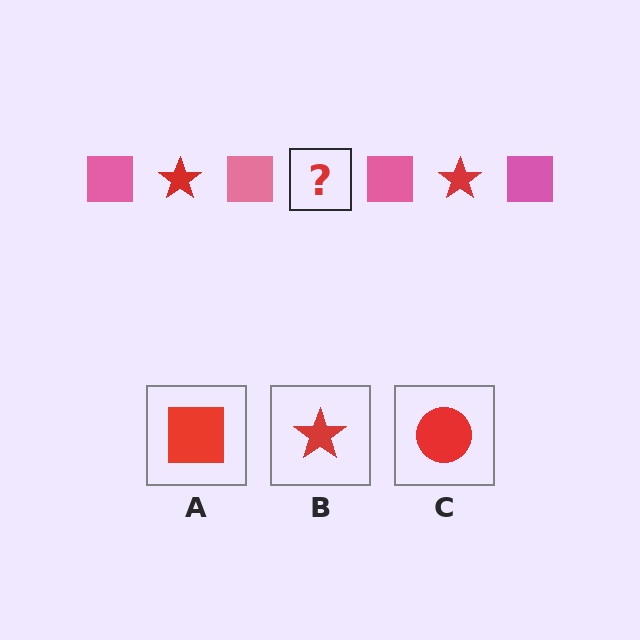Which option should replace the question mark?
Option B.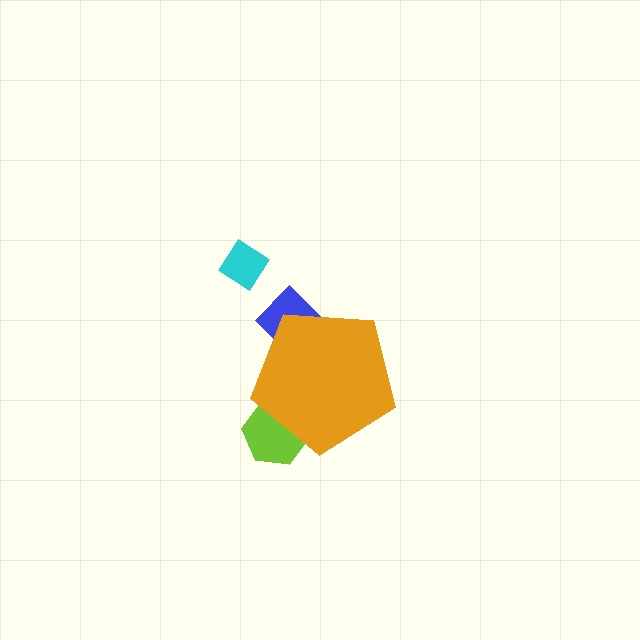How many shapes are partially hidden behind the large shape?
2 shapes are partially hidden.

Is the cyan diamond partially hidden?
No, the cyan diamond is fully visible.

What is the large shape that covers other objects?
An orange pentagon.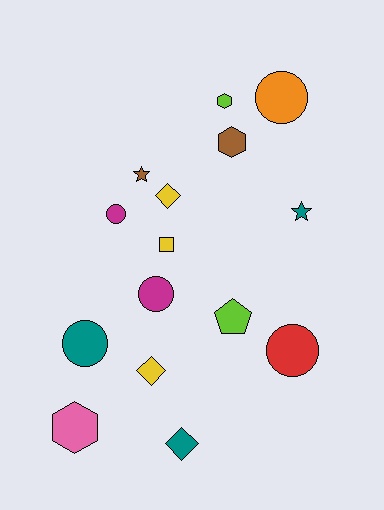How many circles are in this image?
There are 5 circles.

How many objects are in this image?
There are 15 objects.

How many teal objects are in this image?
There are 3 teal objects.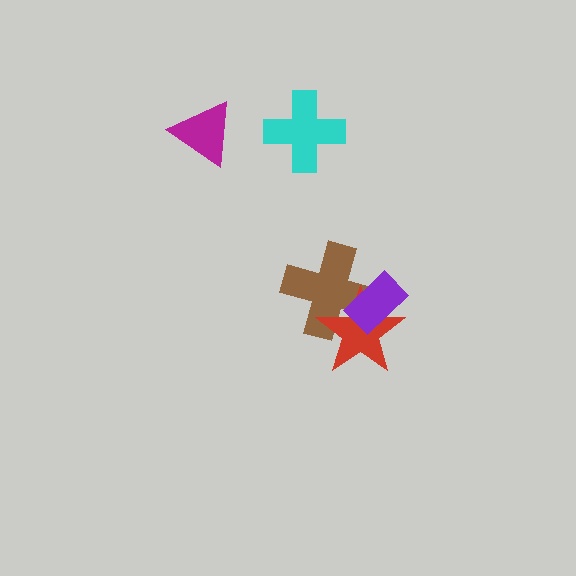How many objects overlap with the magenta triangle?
0 objects overlap with the magenta triangle.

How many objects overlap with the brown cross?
2 objects overlap with the brown cross.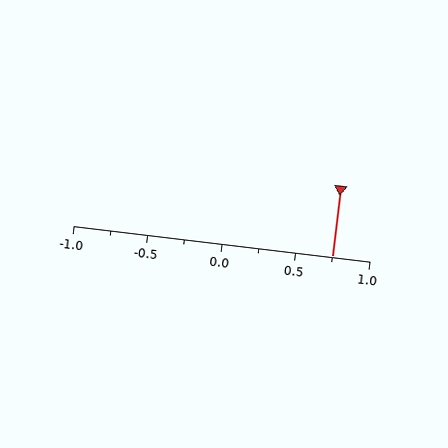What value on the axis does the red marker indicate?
The marker indicates approximately 0.75.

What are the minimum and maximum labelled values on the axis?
The axis runs from -1.0 to 1.0.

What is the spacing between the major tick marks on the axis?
The major ticks are spaced 0.5 apart.